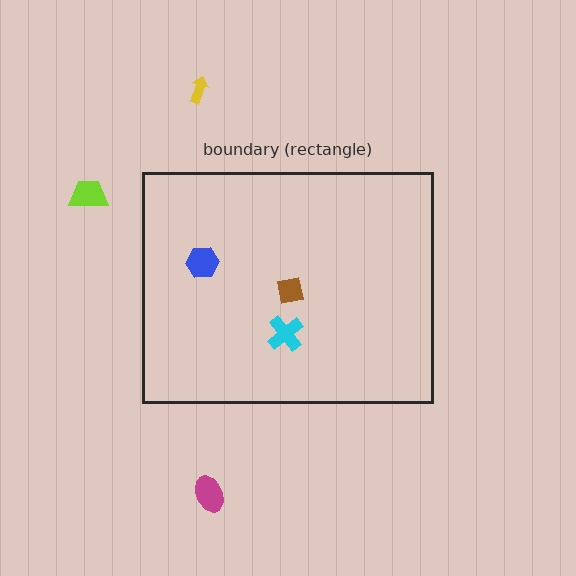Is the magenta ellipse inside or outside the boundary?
Outside.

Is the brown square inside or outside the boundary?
Inside.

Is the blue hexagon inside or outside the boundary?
Inside.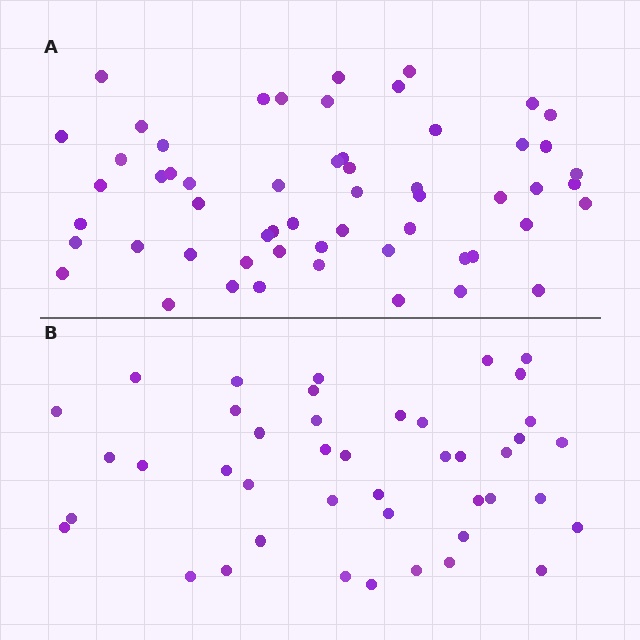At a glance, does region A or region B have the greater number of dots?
Region A (the top region) has more dots.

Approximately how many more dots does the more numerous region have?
Region A has approximately 15 more dots than region B.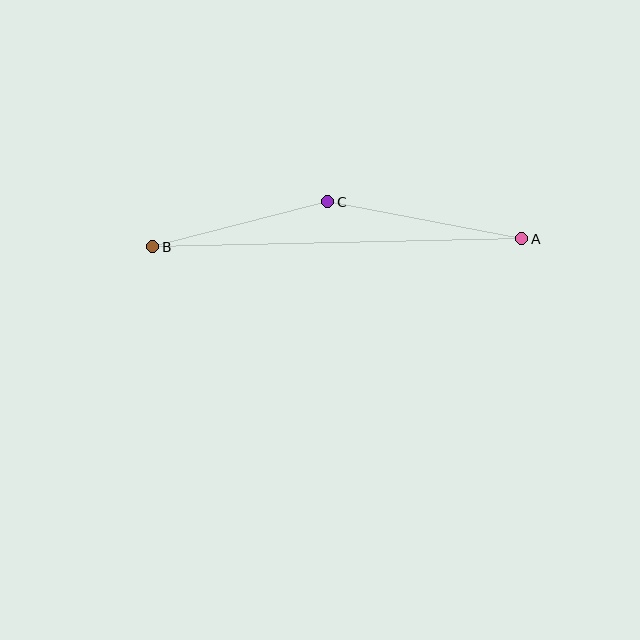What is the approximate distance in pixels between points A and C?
The distance between A and C is approximately 197 pixels.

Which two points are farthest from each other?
Points A and B are farthest from each other.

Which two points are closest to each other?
Points B and C are closest to each other.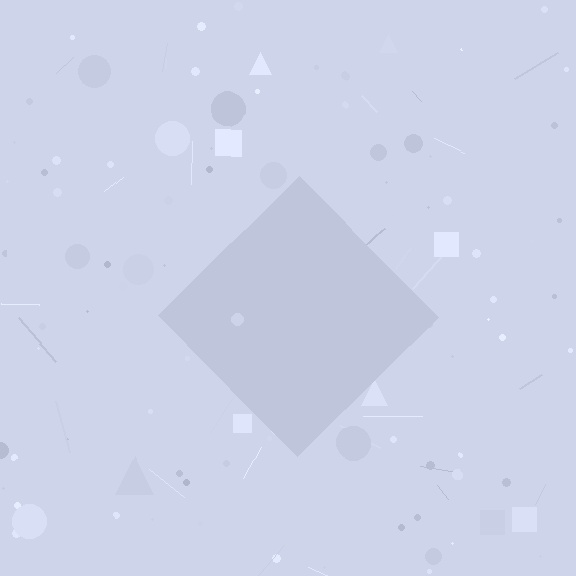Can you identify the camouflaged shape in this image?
The camouflaged shape is a diamond.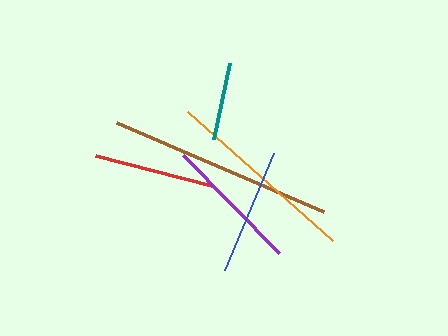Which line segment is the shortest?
The teal line is the shortest at approximately 78 pixels.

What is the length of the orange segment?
The orange segment is approximately 194 pixels long.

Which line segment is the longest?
The brown line is the longest at approximately 226 pixels.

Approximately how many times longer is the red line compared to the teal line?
The red line is approximately 1.5 times the length of the teal line.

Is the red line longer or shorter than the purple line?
The purple line is longer than the red line.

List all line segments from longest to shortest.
From longest to shortest: brown, orange, purple, blue, red, teal.